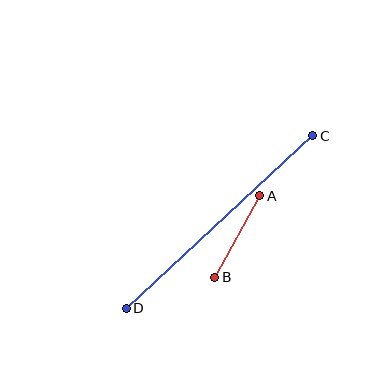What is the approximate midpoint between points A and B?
The midpoint is at approximately (237, 237) pixels.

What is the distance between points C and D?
The distance is approximately 254 pixels.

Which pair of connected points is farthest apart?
Points C and D are farthest apart.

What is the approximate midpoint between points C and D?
The midpoint is at approximately (219, 222) pixels.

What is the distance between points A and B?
The distance is approximately 93 pixels.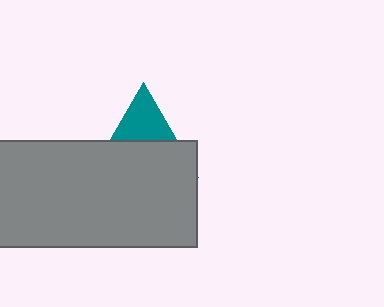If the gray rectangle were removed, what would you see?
You would see the complete teal triangle.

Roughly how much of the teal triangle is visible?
A small part of it is visible (roughly 36%).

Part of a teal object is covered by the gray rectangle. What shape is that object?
It is a triangle.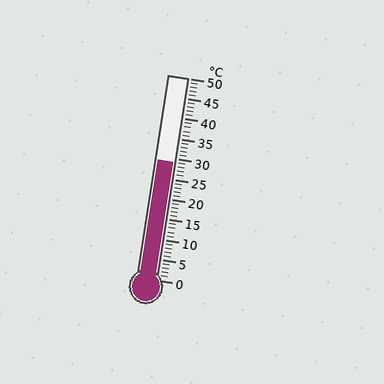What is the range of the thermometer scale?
The thermometer scale ranges from 0°C to 50°C.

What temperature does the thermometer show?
The thermometer shows approximately 29°C.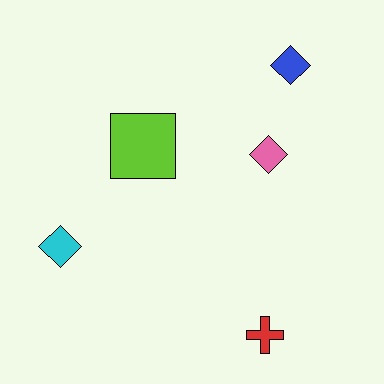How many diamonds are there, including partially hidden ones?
There are 3 diamonds.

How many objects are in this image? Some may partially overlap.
There are 5 objects.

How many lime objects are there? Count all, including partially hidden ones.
There is 1 lime object.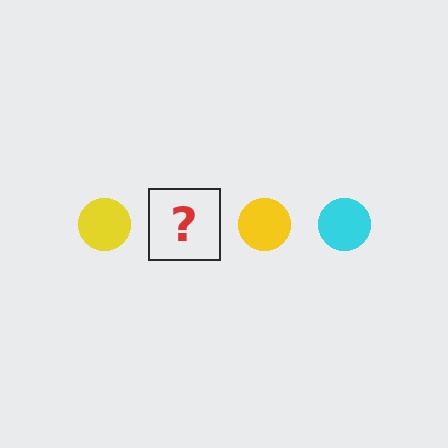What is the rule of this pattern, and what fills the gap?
The rule is that the pattern cycles through yellow, cyan circles. The gap should be filled with a cyan circle.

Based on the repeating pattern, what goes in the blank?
The blank should be a cyan circle.